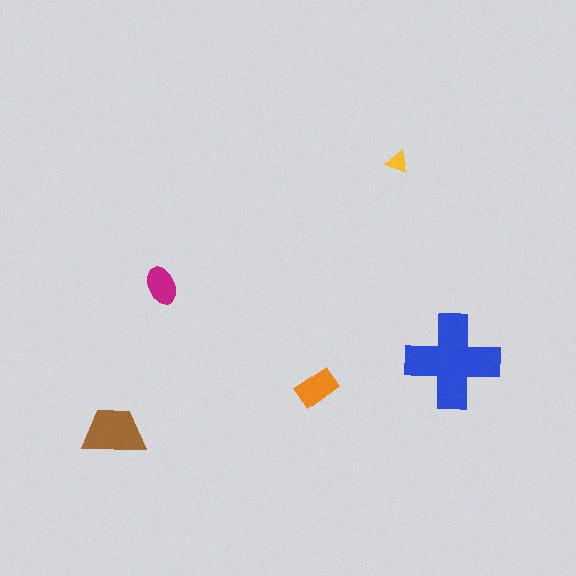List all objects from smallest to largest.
The yellow triangle, the magenta ellipse, the orange rectangle, the brown trapezoid, the blue cross.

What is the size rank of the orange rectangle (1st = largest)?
3rd.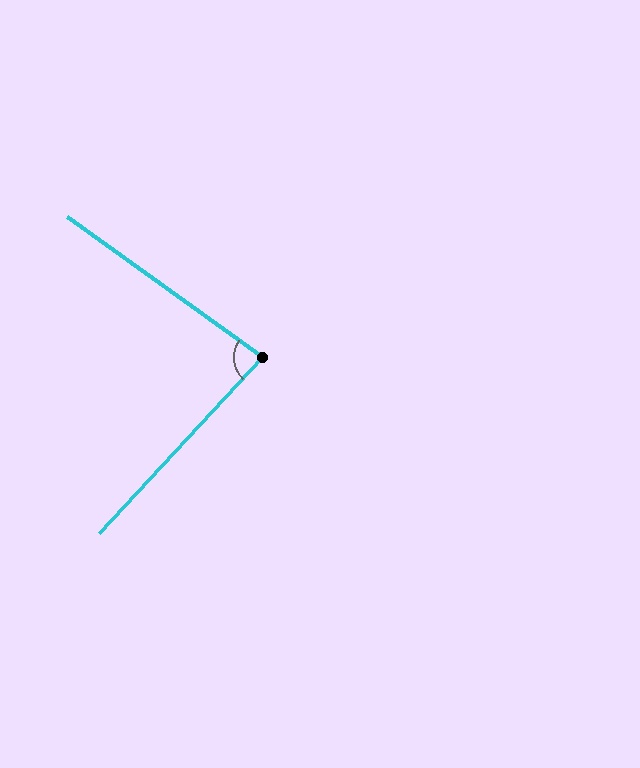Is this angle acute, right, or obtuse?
It is acute.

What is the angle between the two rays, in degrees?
Approximately 83 degrees.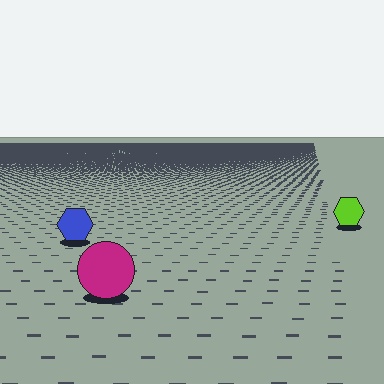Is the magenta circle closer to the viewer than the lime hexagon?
Yes. The magenta circle is closer — you can tell from the texture gradient: the ground texture is coarser near it.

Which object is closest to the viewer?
The magenta circle is closest. The texture marks near it are larger and more spread out.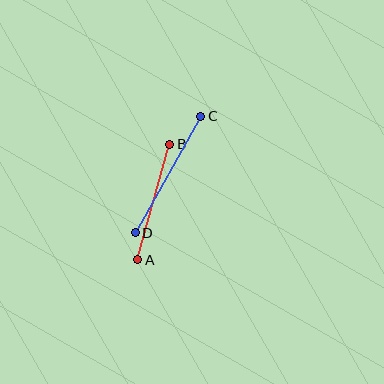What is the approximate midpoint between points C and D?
The midpoint is at approximately (168, 174) pixels.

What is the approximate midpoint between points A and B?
The midpoint is at approximately (154, 202) pixels.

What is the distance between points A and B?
The distance is approximately 120 pixels.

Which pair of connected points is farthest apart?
Points C and D are farthest apart.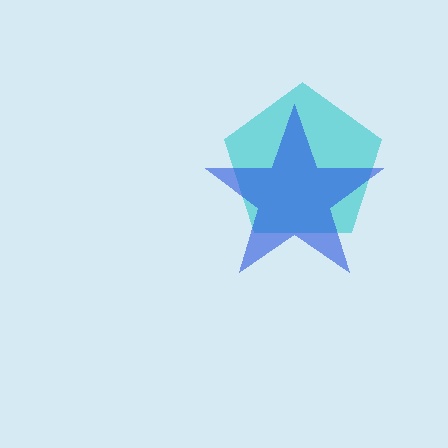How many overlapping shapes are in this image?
There are 2 overlapping shapes in the image.